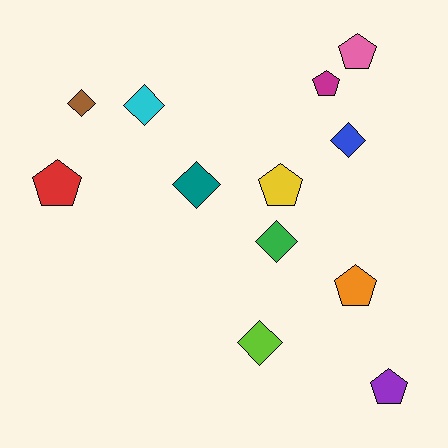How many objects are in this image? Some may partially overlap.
There are 12 objects.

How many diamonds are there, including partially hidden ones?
There are 6 diamonds.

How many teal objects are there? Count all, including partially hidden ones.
There is 1 teal object.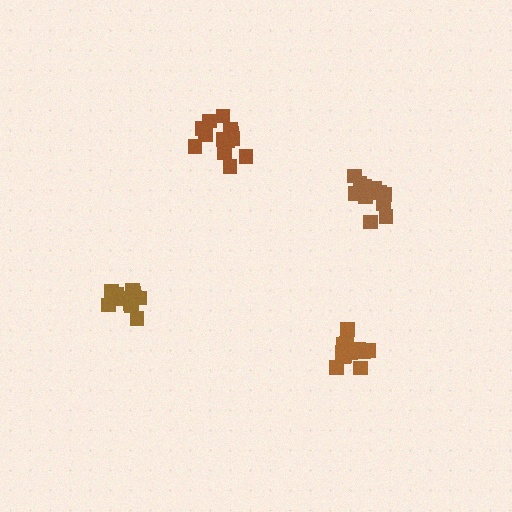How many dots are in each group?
Group 1: 16 dots, Group 2: 12 dots, Group 3: 13 dots, Group 4: 12 dots (53 total).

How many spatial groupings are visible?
There are 4 spatial groupings.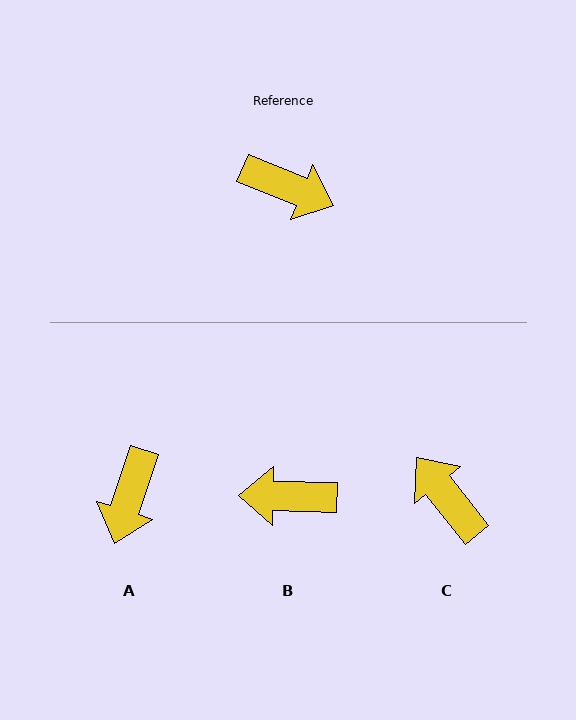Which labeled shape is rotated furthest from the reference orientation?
B, about 159 degrees away.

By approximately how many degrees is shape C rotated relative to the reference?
Approximately 151 degrees counter-clockwise.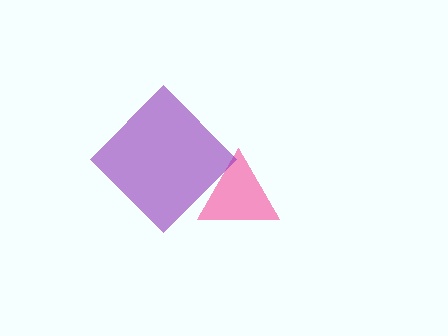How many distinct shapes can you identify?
There are 2 distinct shapes: a pink triangle, a purple diamond.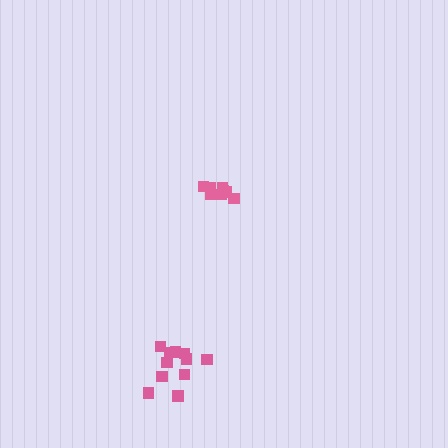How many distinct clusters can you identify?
There are 2 distinct clusters.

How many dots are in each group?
Group 1: 8 dots, Group 2: 11 dots (19 total).